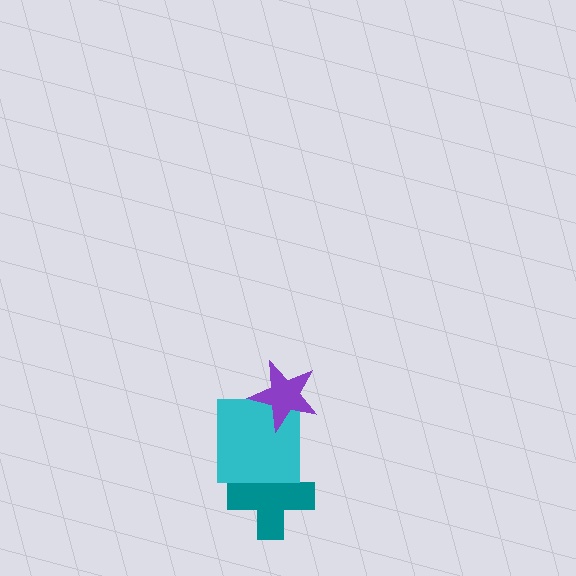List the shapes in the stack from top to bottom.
From top to bottom: the purple star, the cyan square, the teal cross.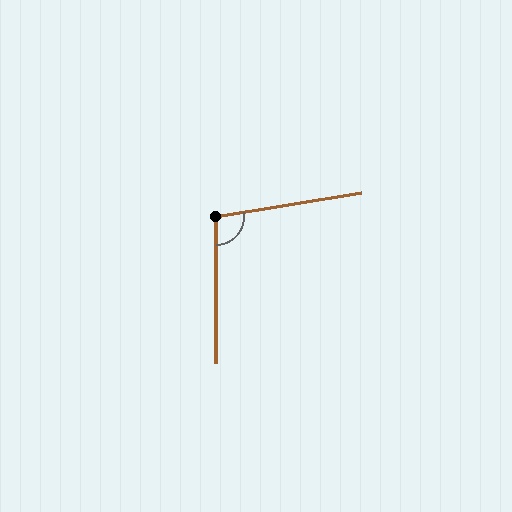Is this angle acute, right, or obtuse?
It is obtuse.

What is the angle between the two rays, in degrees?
Approximately 100 degrees.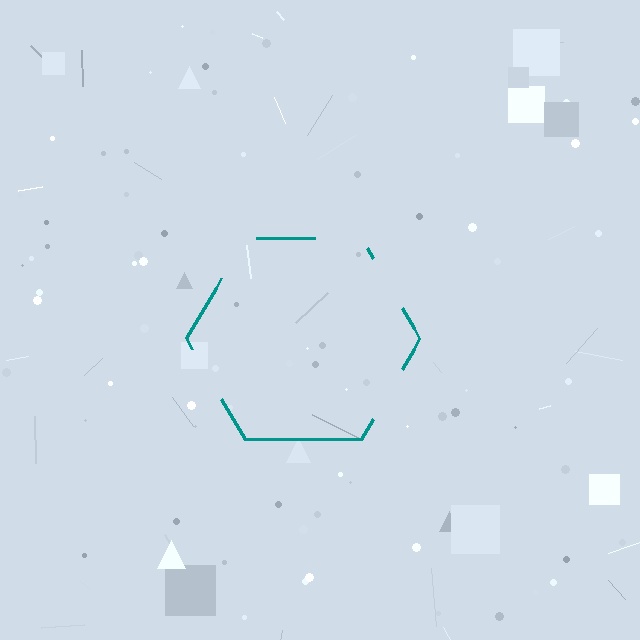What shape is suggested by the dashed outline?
The dashed outline suggests a hexagon.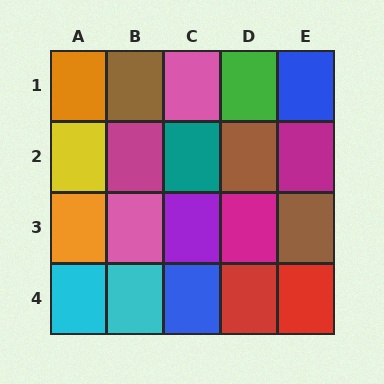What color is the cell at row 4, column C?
Blue.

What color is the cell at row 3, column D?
Magenta.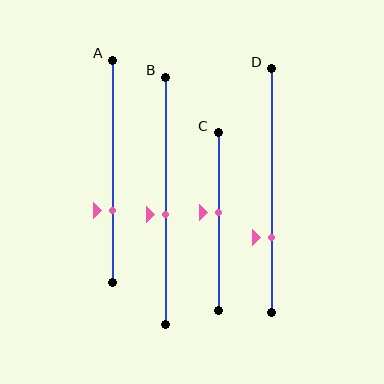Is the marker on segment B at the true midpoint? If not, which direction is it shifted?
No, the marker on segment B is shifted downward by about 6% of the segment length.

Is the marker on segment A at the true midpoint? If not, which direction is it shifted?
No, the marker on segment A is shifted downward by about 18% of the segment length.